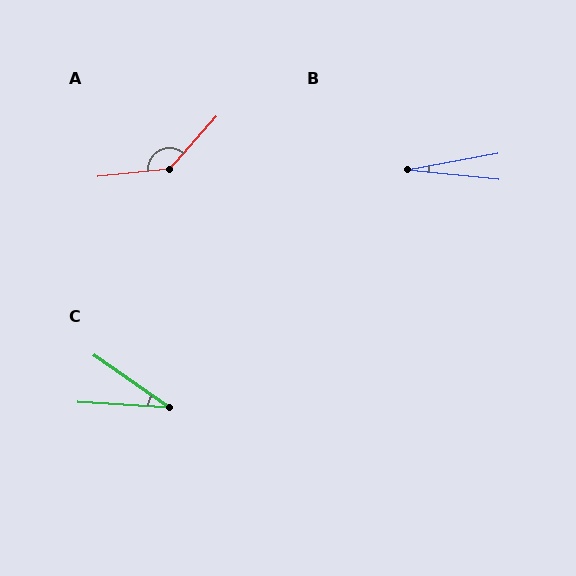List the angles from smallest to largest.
B (16°), C (31°), A (138°).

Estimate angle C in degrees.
Approximately 31 degrees.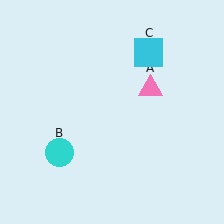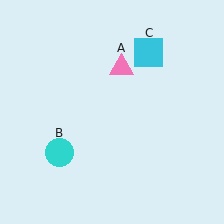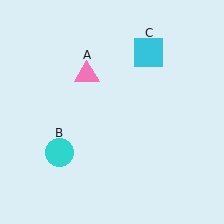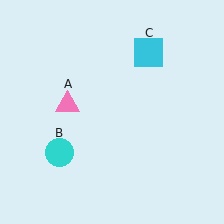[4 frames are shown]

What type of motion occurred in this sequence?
The pink triangle (object A) rotated counterclockwise around the center of the scene.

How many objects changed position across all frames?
1 object changed position: pink triangle (object A).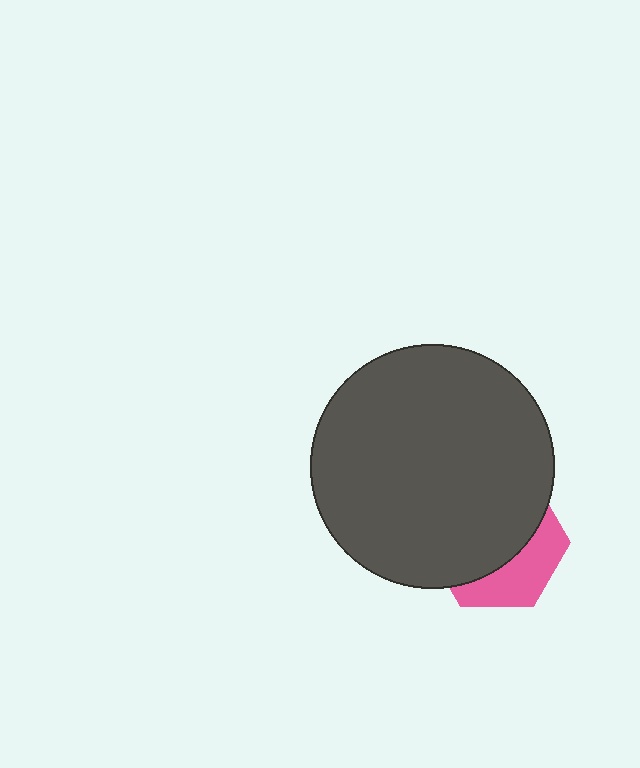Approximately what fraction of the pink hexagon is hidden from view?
Roughly 65% of the pink hexagon is hidden behind the dark gray circle.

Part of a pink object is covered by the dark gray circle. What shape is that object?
It is a hexagon.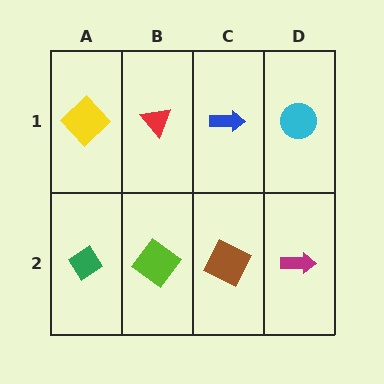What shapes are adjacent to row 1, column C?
A brown square (row 2, column C), a red triangle (row 1, column B), a cyan circle (row 1, column D).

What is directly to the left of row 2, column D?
A brown square.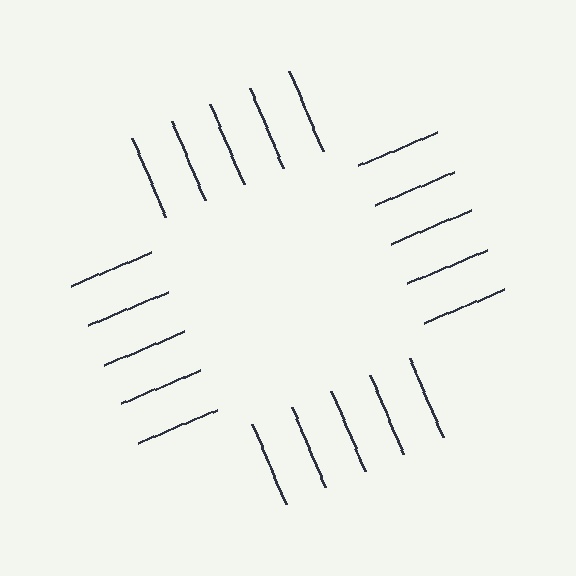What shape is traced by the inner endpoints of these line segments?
An illusory square — the line segments terminate on its edges but no continuous stroke is drawn.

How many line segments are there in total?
20 — 5 along each of the 4 edges.